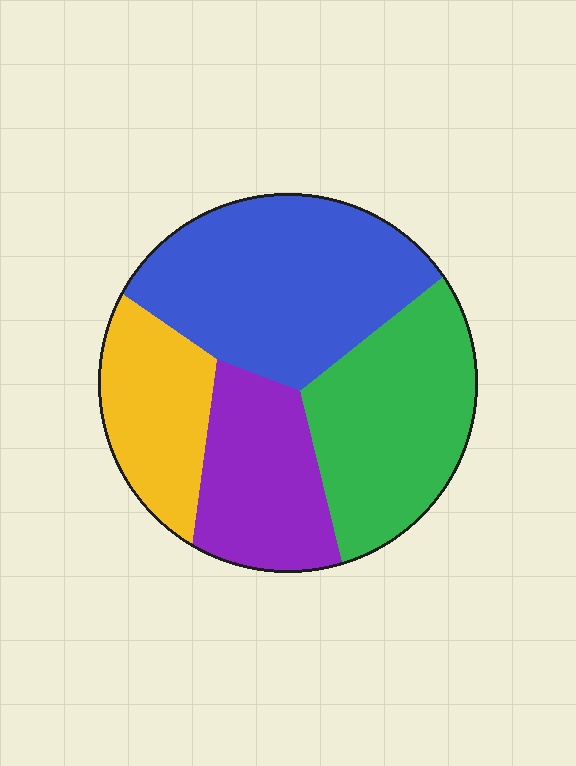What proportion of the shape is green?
Green takes up about one quarter (1/4) of the shape.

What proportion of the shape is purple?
Purple takes up about one fifth (1/5) of the shape.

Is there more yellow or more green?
Green.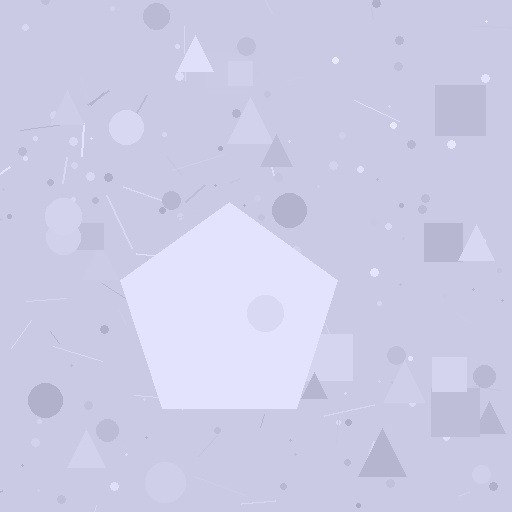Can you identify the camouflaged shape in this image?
The camouflaged shape is a pentagon.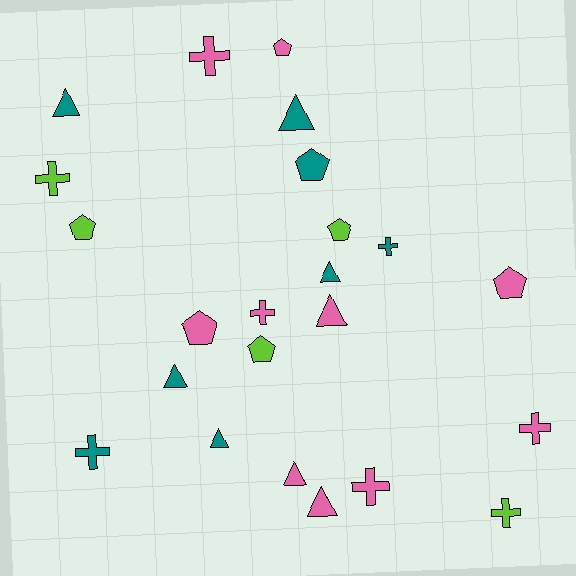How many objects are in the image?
There are 23 objects.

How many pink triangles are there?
There are 3 pink triangles.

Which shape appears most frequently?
Cross, with 8 objects.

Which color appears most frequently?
Pink, with 10 objects.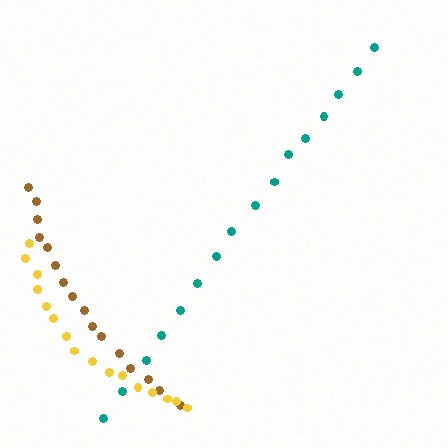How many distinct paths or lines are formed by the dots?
There are 3 distinct paths.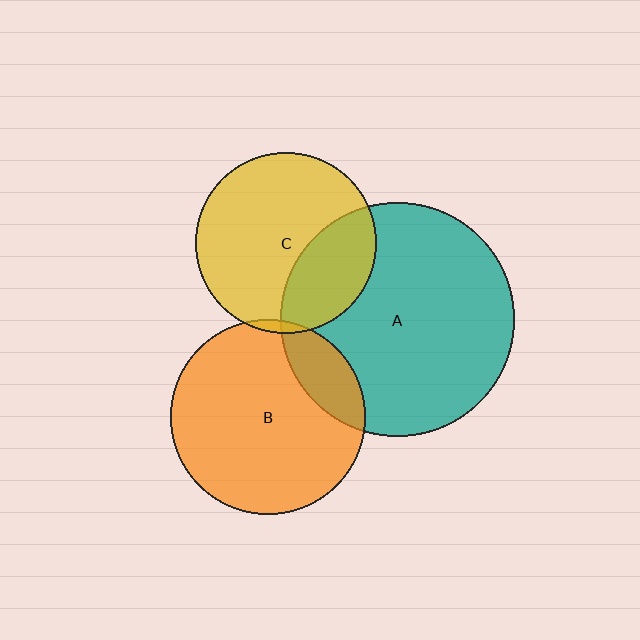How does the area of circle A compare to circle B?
Approximately 1.4 times.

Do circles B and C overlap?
Yes.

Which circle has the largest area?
Circle A (teal).